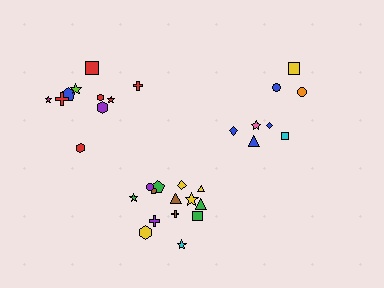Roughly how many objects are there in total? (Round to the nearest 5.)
Roughly 35 objects in total.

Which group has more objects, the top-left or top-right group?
The top-left group.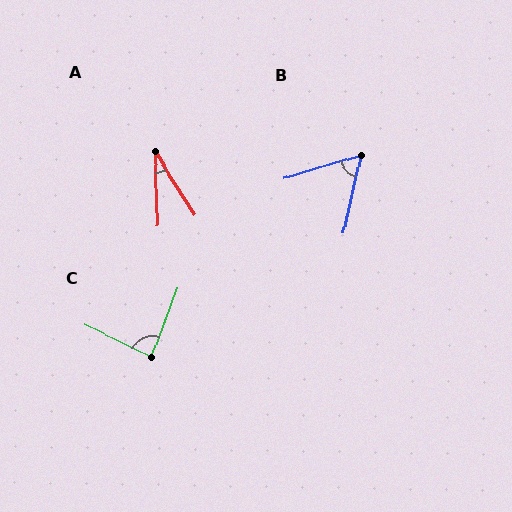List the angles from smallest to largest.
A (30°), B (60°), C (85°).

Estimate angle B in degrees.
Approximately 60 degrees.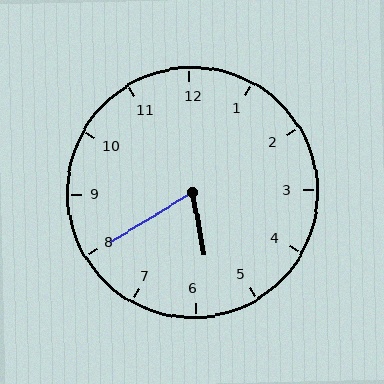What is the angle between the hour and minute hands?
Approximately 70 degrees.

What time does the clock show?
5:40.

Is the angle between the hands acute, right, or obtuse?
It is acute.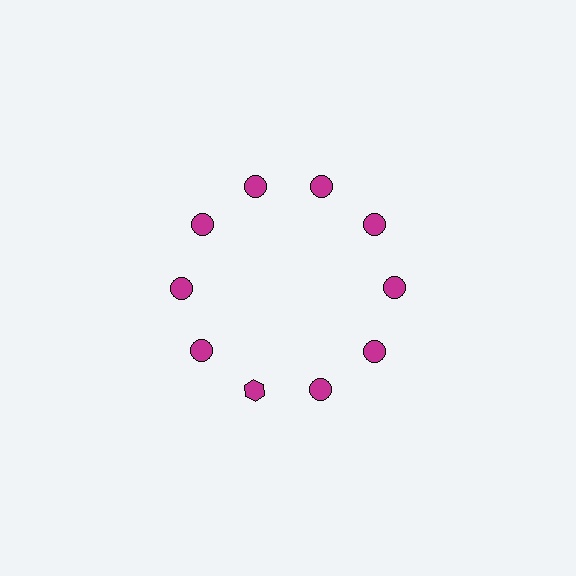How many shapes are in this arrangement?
There are 10 shapes arranged in a ring pattern.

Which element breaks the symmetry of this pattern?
The magenta hexagon at roughly the 7 o'clock position breaks the symmetry. All other shapes are magenta circles.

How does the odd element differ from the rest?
It has a different shape: hexagon instead of circle.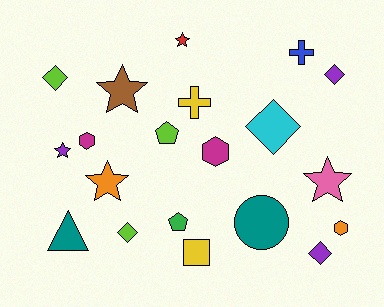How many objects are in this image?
There are 20 objects.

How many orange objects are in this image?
There are 2 orange objects.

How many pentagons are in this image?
There are 2 pentagons.